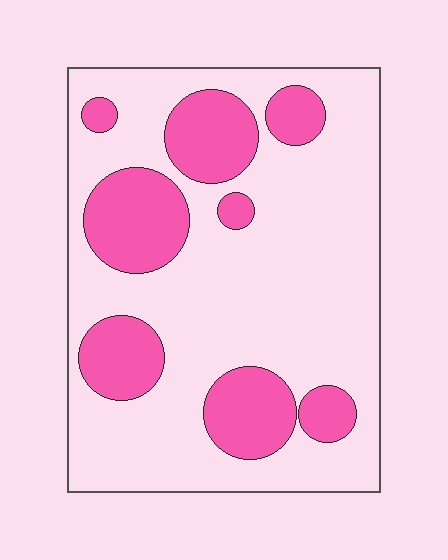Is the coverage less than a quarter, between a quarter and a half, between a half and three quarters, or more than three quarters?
Between a quarter and a half.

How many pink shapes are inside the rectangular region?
8.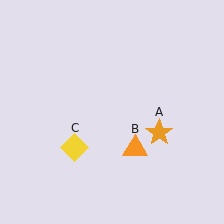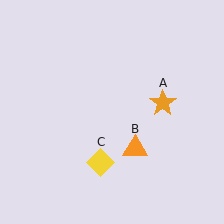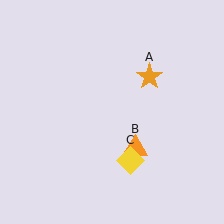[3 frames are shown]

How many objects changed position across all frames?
2 objects changed position: orange star (object A), yellow diamond (object C).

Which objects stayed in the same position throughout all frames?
Orange triangle (object B) remained stationary.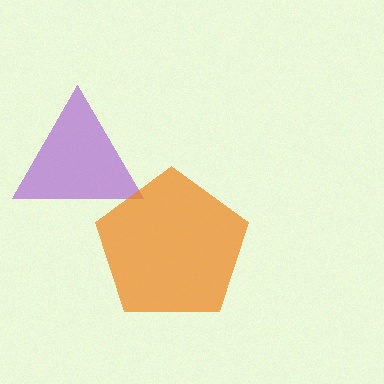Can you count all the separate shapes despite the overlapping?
Yes, there are 2 separate shapes.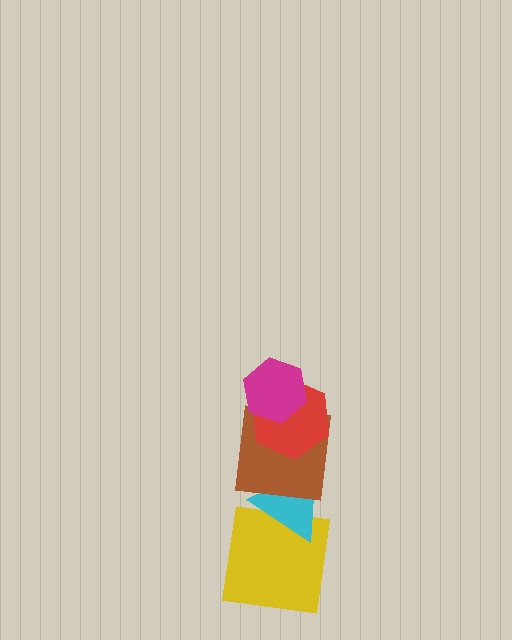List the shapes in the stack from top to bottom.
From top to bottom: the magenta hexagon, the red hexagon, the brown square, the cyan triangle, the yellow square.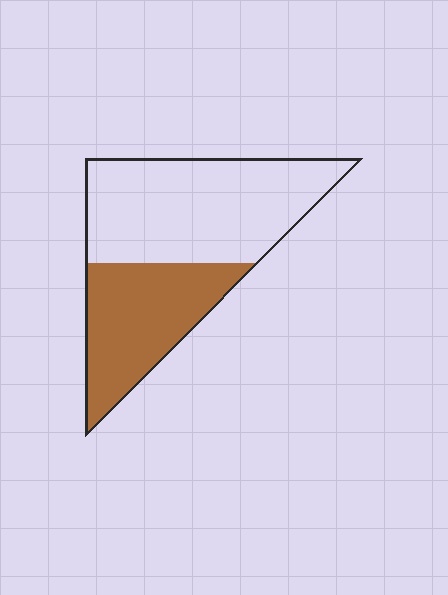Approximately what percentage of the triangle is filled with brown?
Approximately 40%.